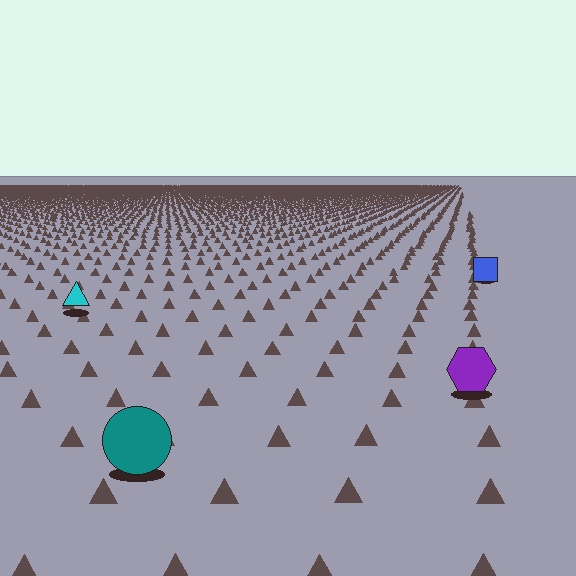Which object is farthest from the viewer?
The blue square is farthest from the viewer. It appears smaller and the ground texture around it is denser.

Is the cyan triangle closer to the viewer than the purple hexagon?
No. The purple hexagon is closer — you can tell from the texture gradient: the ground texture is coarser near it.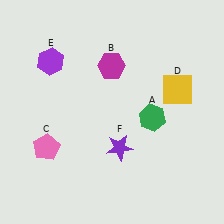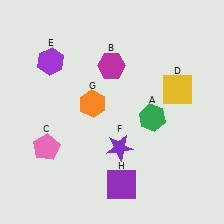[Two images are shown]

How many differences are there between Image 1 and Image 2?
There are 2 differences between the two images.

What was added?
An orange hexagon (G), a purple square (H) were added in Image 2.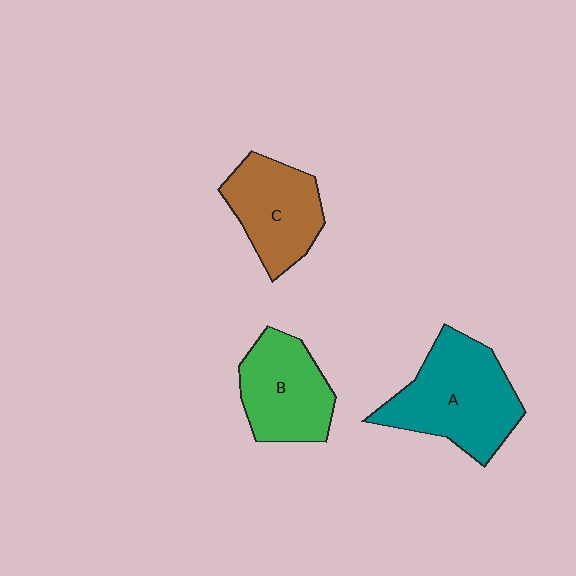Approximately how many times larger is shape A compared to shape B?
Approximately 1.3 times.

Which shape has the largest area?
Shape A (teal).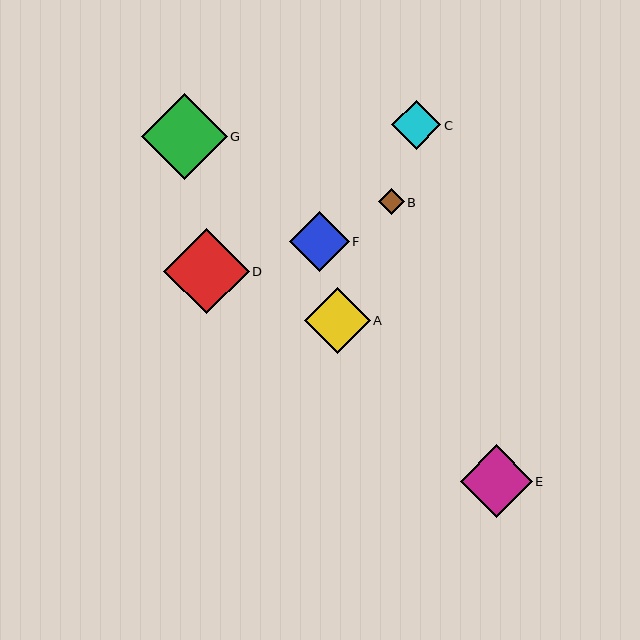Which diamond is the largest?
Diamond G is the largest with a size of approximately 86 pixels.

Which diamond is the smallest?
Diamond B is the smallest with a size of approximately 26 pixels.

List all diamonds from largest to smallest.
From largest to smallest: G, D, E, A, F, C, B.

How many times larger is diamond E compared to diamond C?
Diamond E is approximately 1.5 times the size of diamond C.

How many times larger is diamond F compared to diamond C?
Diamond F is approximately 1.2 times the size of diamond C.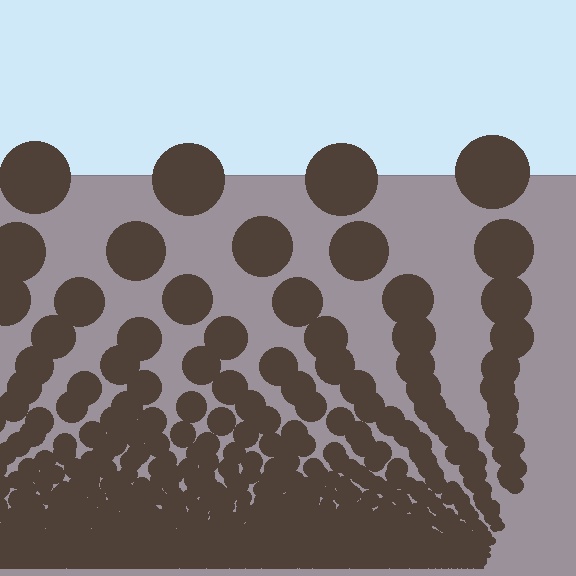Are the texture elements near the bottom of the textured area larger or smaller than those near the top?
Smaller. The gradient is inverted — elements near the bottom are smaller and denser.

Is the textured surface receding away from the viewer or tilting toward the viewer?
The surface appears to tilt toward the viewer. Texture elements get larger and sparser toward the top.